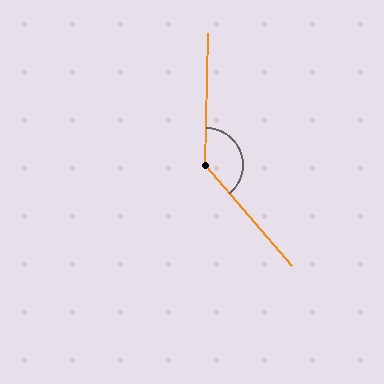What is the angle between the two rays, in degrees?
Approximately 138 degrees.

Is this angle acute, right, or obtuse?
It is obtuse.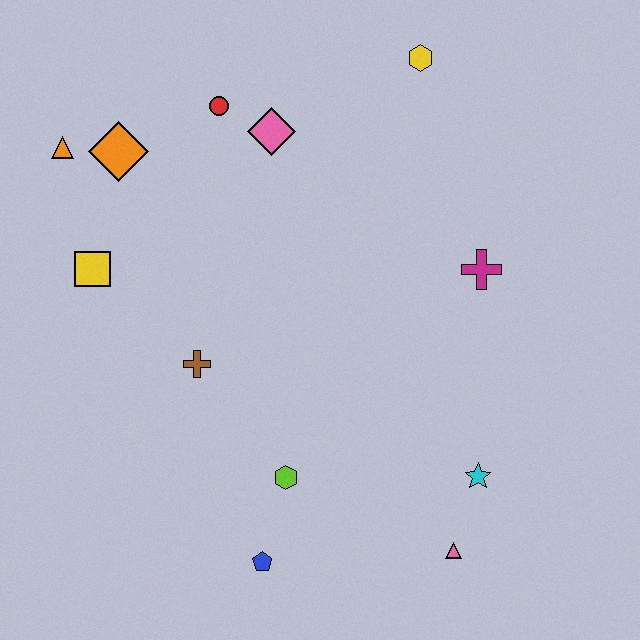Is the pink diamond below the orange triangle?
No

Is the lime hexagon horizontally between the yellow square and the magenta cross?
Yes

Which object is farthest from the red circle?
The pink triangle is farthest from the red circle.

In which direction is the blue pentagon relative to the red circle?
The blue pentagon is below the red circle.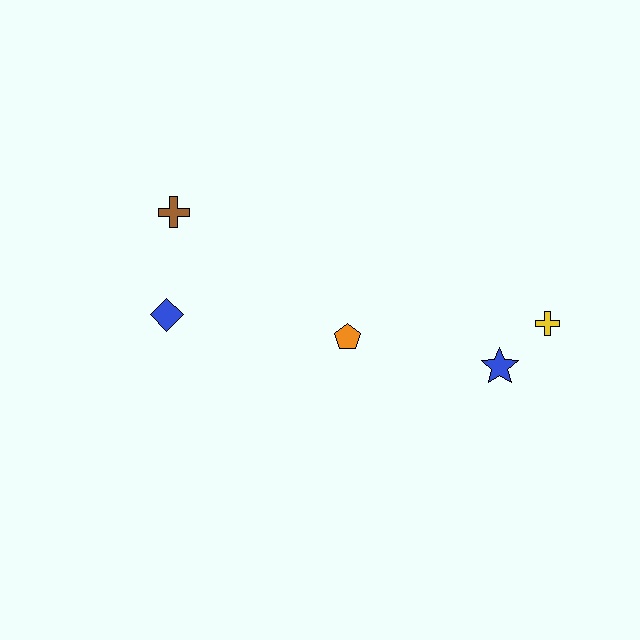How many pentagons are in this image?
There is 1 pentagon.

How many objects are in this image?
There are 5 objects.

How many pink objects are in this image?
There are no pink objects.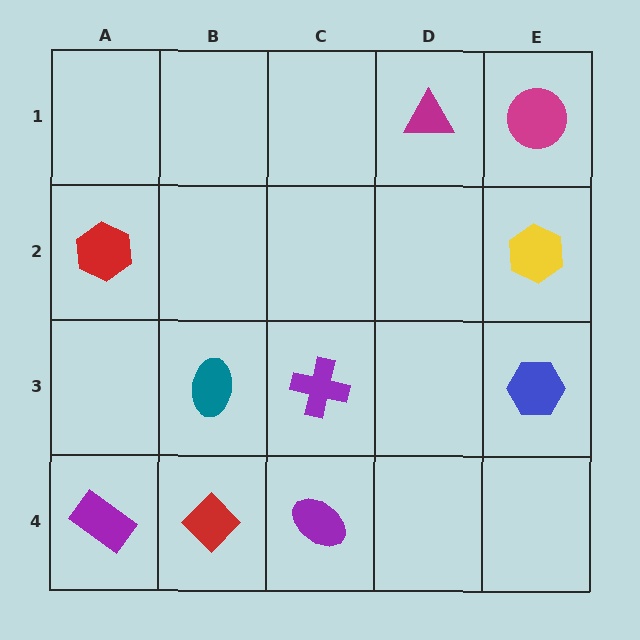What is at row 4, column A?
A purple rectangle.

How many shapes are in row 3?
3 shapes.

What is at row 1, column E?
A magenta circle.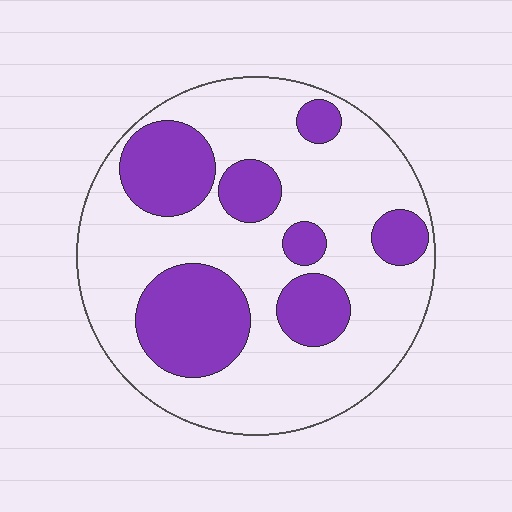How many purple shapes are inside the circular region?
7.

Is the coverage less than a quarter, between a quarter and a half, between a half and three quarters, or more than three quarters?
Between a quarter and a half.